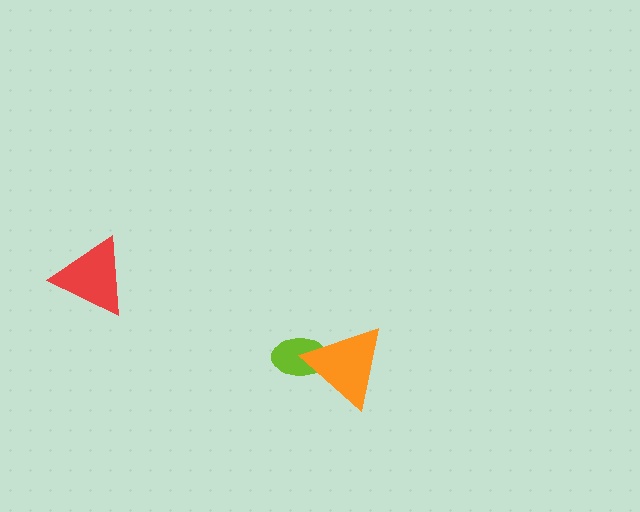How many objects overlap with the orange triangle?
1 object overlaps with the orange triangle.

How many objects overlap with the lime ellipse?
1 object overlaps with the lime ellipse.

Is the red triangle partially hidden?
No, no other shape covers it.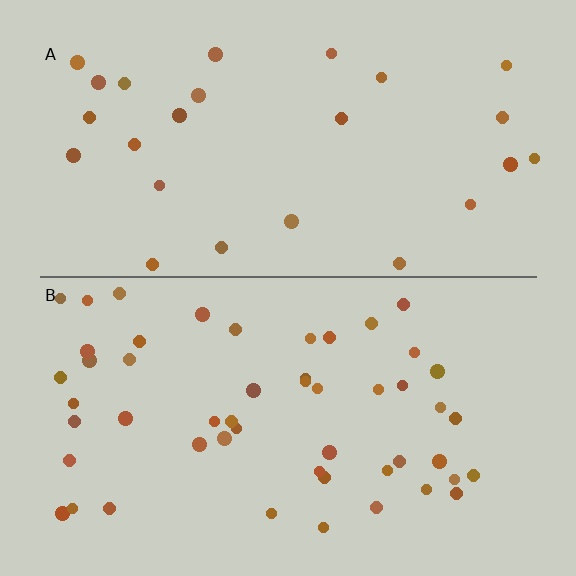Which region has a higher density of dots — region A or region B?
B (the bottom).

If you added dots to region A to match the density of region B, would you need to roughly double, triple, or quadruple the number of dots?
Approximately double.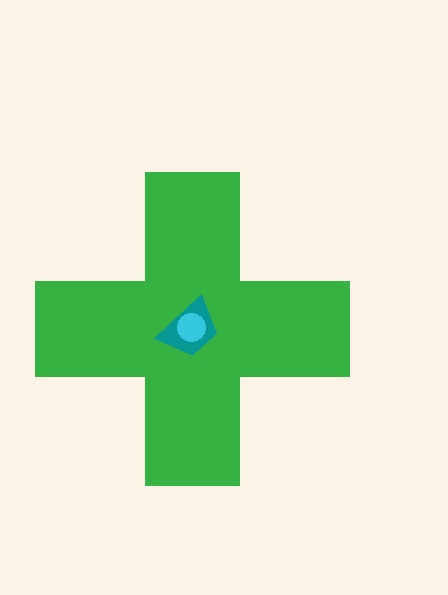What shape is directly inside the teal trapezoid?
The cyan circle.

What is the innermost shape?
The cyan circle.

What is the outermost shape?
The green cross.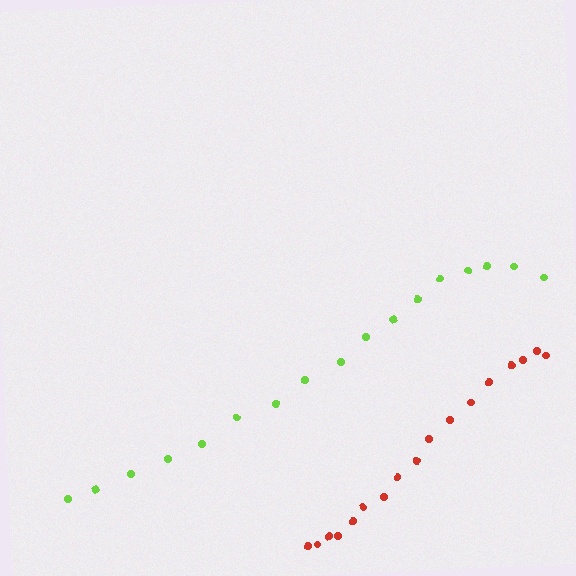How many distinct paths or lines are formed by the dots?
There are 2 distinct paths.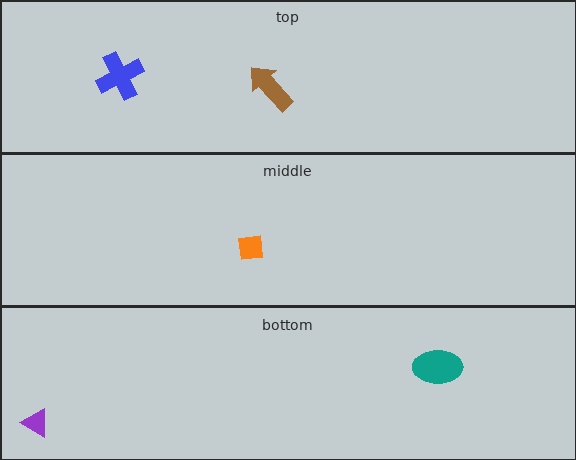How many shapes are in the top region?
2.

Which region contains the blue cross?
The top region.